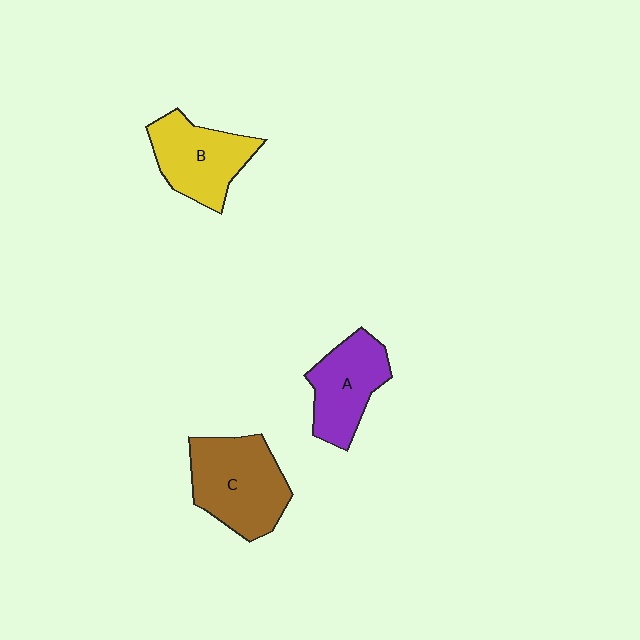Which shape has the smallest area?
Shape A (purple).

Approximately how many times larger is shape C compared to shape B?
Approximately 1.2 times.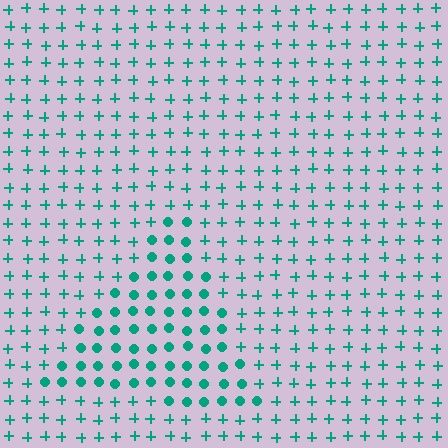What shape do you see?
I see a triangle.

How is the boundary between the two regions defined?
The boundary is defined by a change in element shape: circles inside vs. plus signs outside. All elements share the same color and spacing.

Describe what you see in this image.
The image is filled with small teal elements arranged in a uniform grid. A triangle-shaped region contains circles, while the surrounding area contains plus signs. The boundary is defined purely by the change in element shape.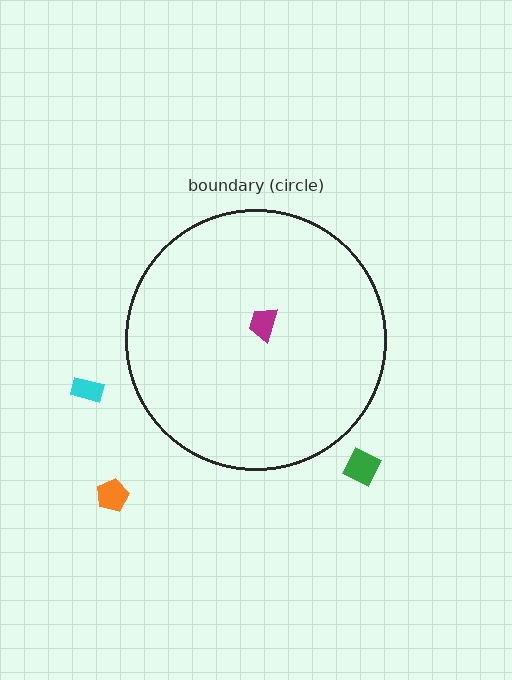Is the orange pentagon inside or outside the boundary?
Outside.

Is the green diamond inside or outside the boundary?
Outside.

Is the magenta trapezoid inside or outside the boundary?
Inside.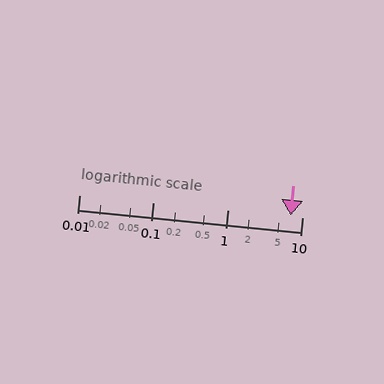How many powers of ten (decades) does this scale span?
The scale spans 3 decades, from 0.01 to 10.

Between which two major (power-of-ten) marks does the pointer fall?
The pointer is between 1 and 10.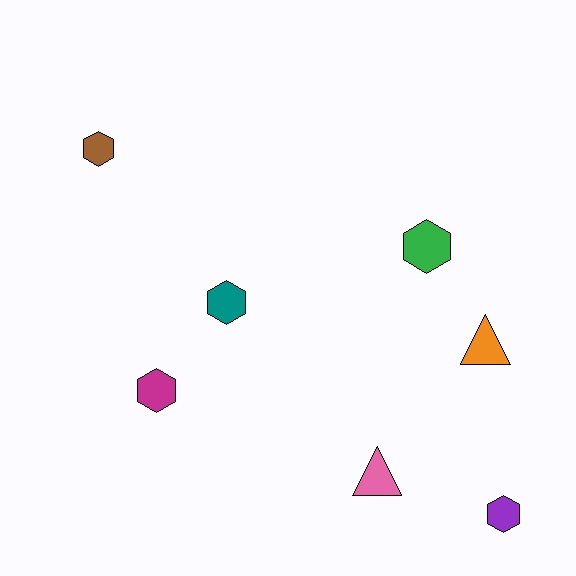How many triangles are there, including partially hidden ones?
There are 2 triangles.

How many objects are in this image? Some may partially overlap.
There are 7 objects.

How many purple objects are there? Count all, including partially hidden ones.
There is 1 purple object.